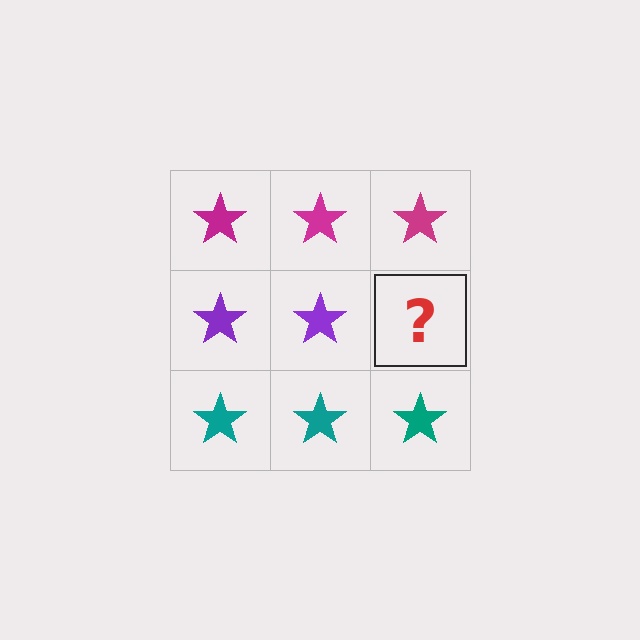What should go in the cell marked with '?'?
The missing cell should contain a purple star.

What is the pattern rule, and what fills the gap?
The rule is that each row has a consistent color. The gap should be filled with a purple star.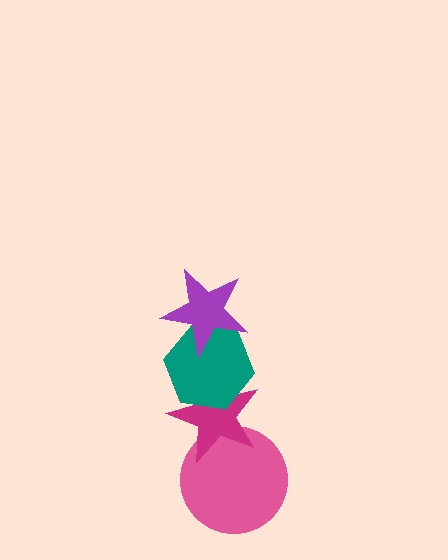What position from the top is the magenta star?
The magenta star is 3rd from the top.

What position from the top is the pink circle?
The pink circle is 4th from the top.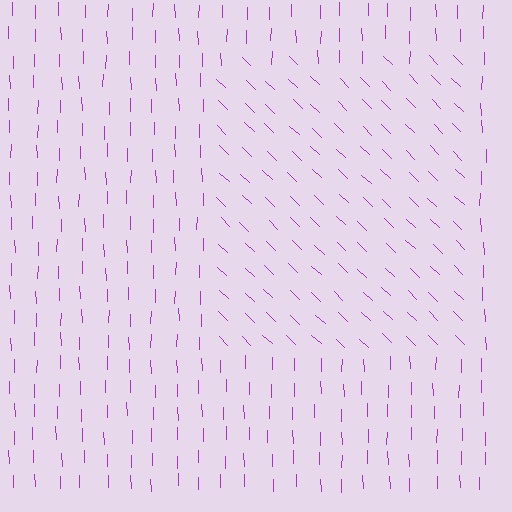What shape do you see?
I see a rectangle.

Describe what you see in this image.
The image is filled with small purple line segments. A rectangle region in the image has lines oriented differently from the surrounding lines, creating a visible texture boundary.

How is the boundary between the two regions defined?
The boundary is defined purely by a change in line orientation (approximately 45 degrees difference). All lines are the same color and thickness.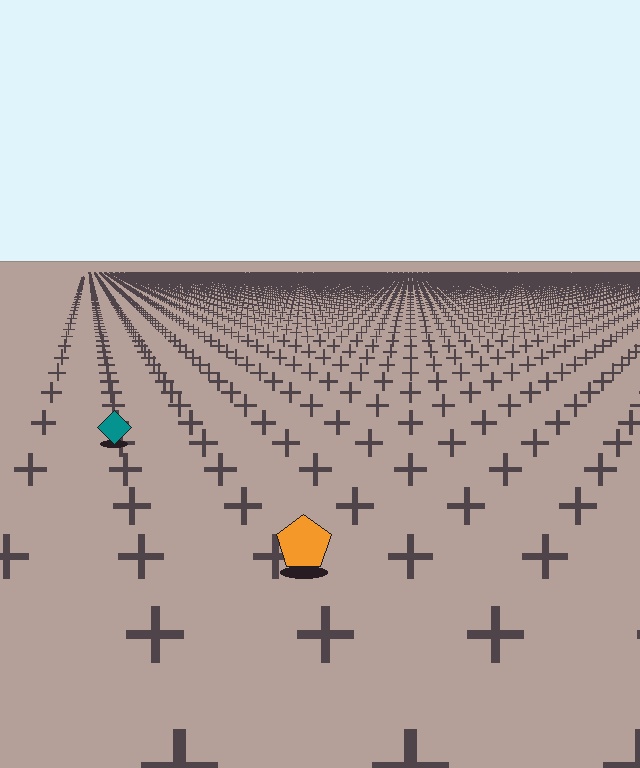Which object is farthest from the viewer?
The teal diamond is farthest from the viewer. It appears smaller and the ground texture around it is denser.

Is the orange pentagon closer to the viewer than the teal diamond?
Yes. The orange pentagon is closer — you can tell from the texture gradient: the ground texture is coarser near it.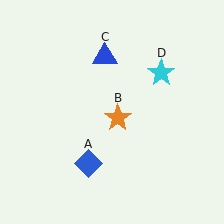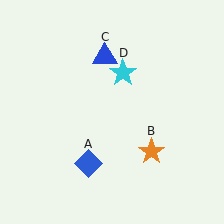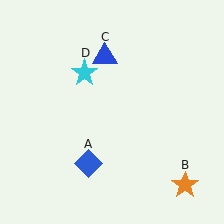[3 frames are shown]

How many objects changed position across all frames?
2 objects changed position: orange star (object B), cyan star (object D).